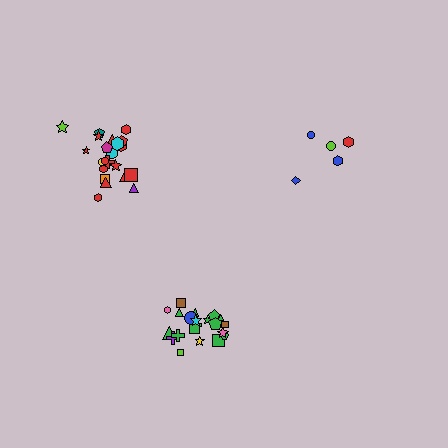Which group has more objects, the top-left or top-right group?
The top-left group.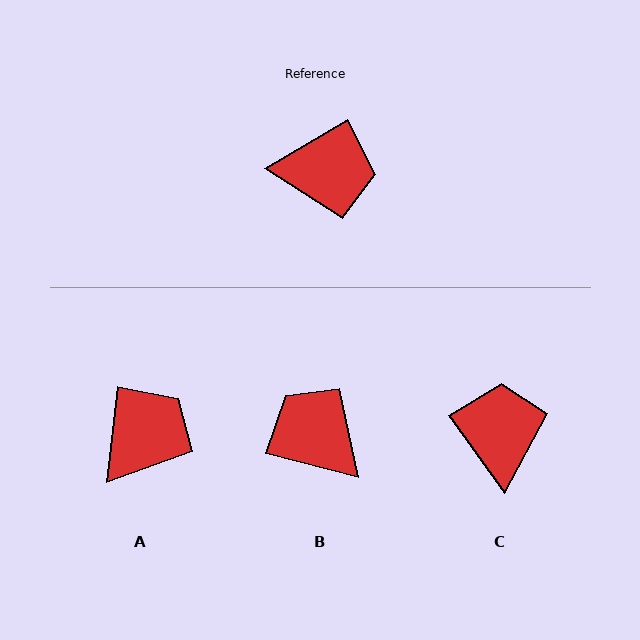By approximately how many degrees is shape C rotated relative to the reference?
Approximately 94 degrees counter-clockwise.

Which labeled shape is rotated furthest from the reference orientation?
B, about 134 degrees away.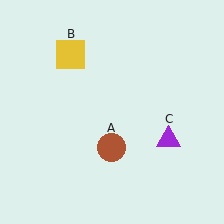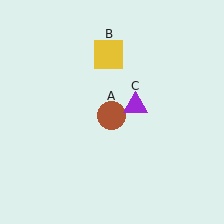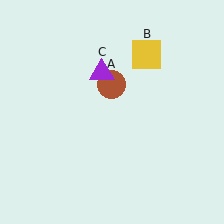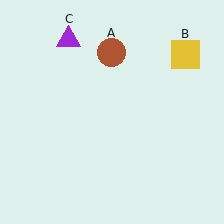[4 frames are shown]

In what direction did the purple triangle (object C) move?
The purple triangle (object C) moved up and to the left.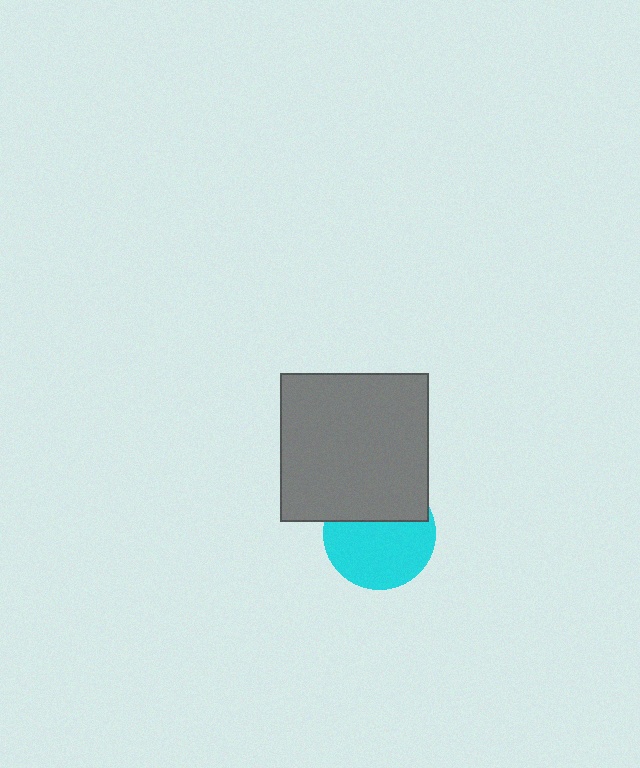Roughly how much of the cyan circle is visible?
About half of it is visible (roughly 64%).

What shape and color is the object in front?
The object in front is a gray square.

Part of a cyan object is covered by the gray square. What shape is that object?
It is a circle.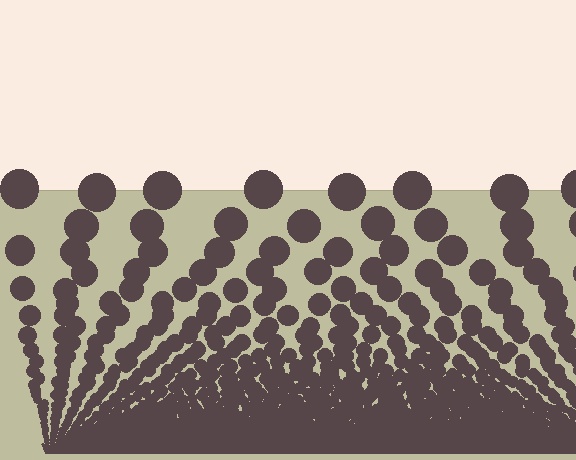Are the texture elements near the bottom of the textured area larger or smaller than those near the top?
Smaller. The gradient is inverted — elements near the bottom are smaller and denser.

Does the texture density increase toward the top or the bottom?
Density increases toward the bottom.